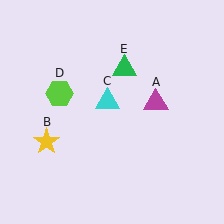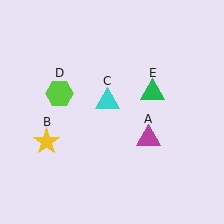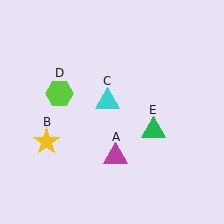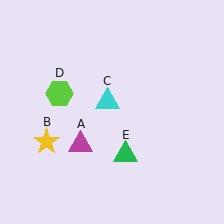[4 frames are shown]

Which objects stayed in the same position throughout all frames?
Yellow star (object B) and cyan triangle (object C) and lime hexagon (object D) remained stationary.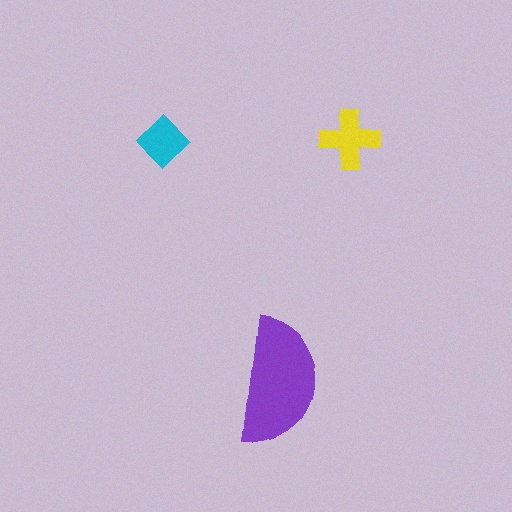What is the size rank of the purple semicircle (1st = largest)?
1st.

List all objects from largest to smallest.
The purple semicircle, the yellow cross, the cyan diamond.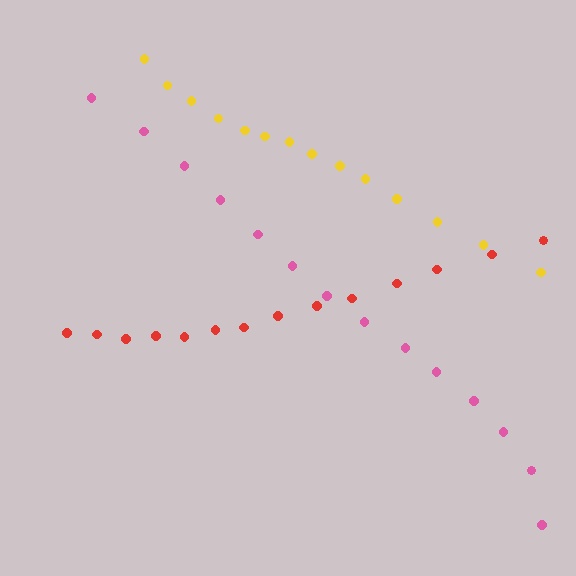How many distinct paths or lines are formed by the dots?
There are 3 distinct paths.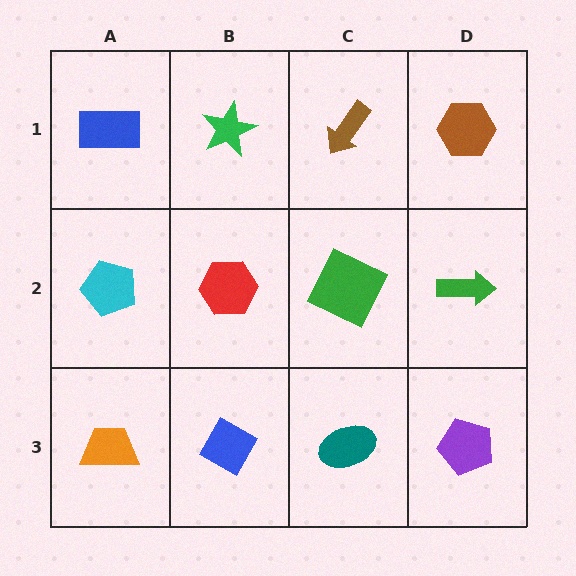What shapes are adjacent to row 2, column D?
A brown hexagon (row 1, column D), a purple pentagon (row 3, column D), a green square (row 2, column C).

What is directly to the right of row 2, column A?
A red hexagon.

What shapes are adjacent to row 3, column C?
A green square (row 2, column C), a blue diamond (row 3, column B), a purple pentagon (row 3, column D).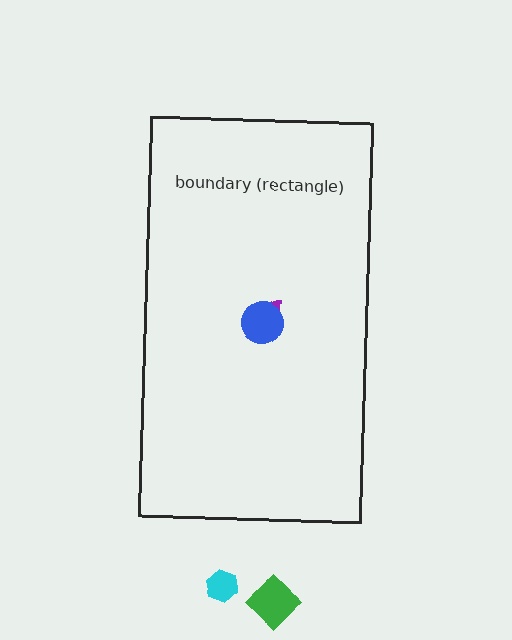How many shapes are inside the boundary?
2 inside, 2 outside.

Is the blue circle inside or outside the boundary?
Inside.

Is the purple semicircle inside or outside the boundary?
Inside.